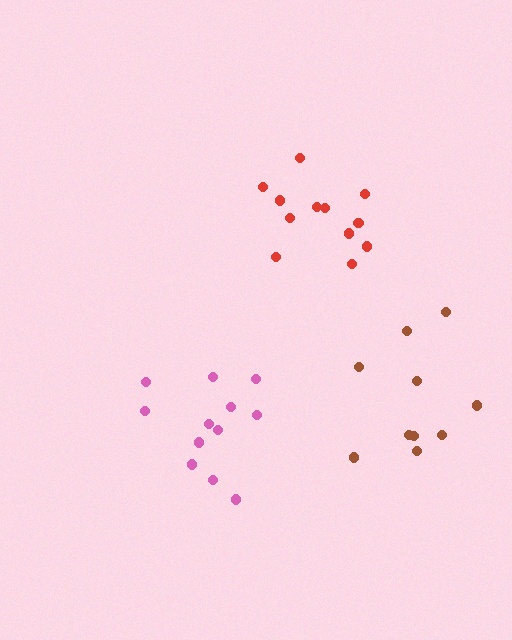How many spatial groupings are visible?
There are 3 spatial groupings.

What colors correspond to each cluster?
The clusters are colored: brown, red, pink.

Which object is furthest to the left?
The pink cluster is leftmost.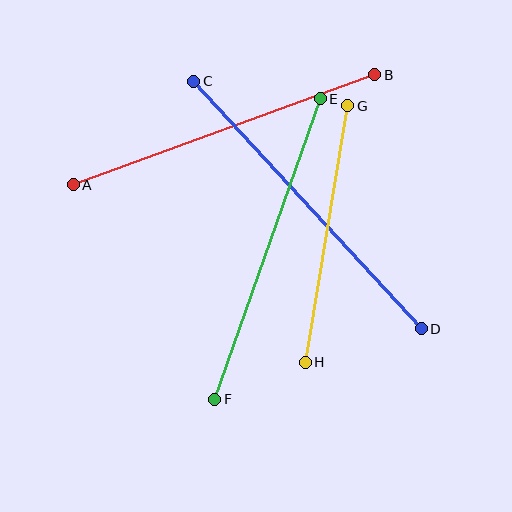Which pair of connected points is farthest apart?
Points C and D are farthest apart.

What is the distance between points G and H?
The distance is approximately 260 pixels.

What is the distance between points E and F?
The distance is approximately 318 pixels.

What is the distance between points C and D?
The distance is approximately 336 pixels.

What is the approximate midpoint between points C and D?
The midpoint is at approximately (307, 205) pixels.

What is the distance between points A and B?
The distance is approximately 321 pixels.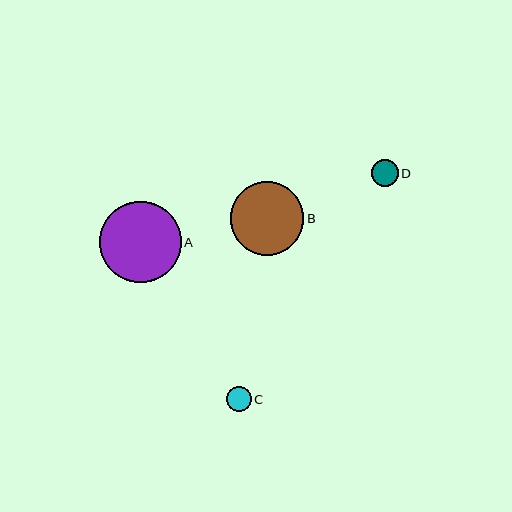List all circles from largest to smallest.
From largest to smallest: A, B, D, C.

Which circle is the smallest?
Circle C is the smallest with a size of approximately 25 pixels.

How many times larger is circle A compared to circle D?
Circle A is approximately 3.1 times the size of circle D.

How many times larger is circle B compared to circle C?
Circle B is approximately 2.9 times the size of circle C.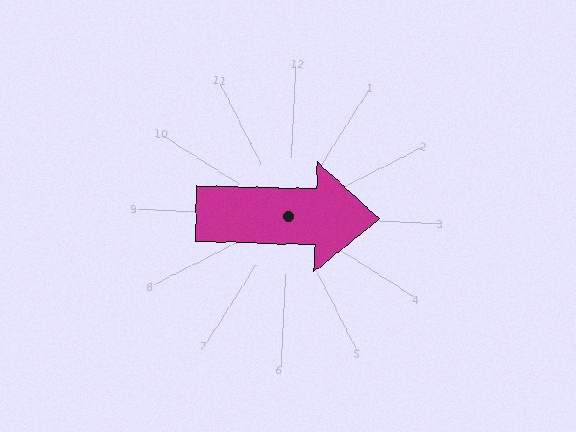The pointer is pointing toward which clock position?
Roughly 3 o'clock.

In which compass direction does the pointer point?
East.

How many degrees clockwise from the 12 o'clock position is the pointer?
Approximately 89 degrees.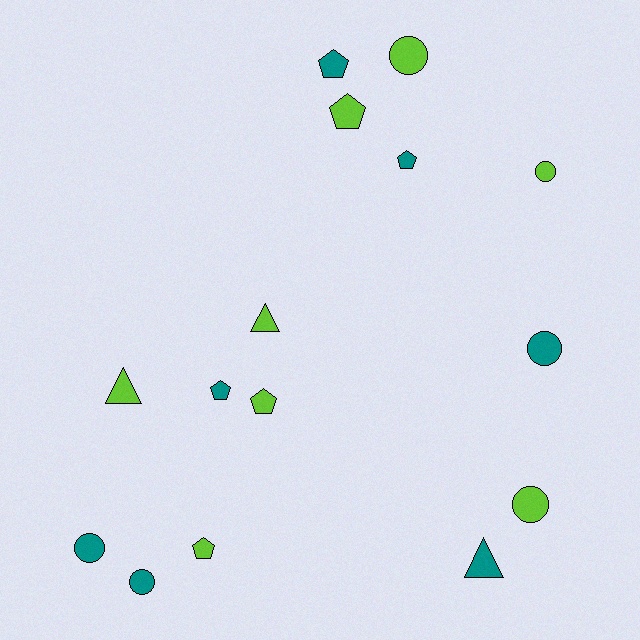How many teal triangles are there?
There is 1 teal triangle.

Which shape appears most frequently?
Pentagon, with 6 objects.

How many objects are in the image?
There are 15 objects.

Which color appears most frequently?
Lime, with 8 objects.